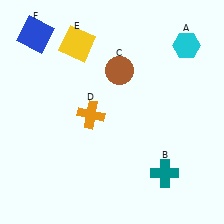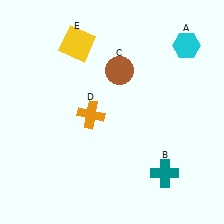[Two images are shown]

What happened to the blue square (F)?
The blue square (F) was removed in Image 2. It was in the top-left area of Image 1.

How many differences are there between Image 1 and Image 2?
There is 1 difference between the two images.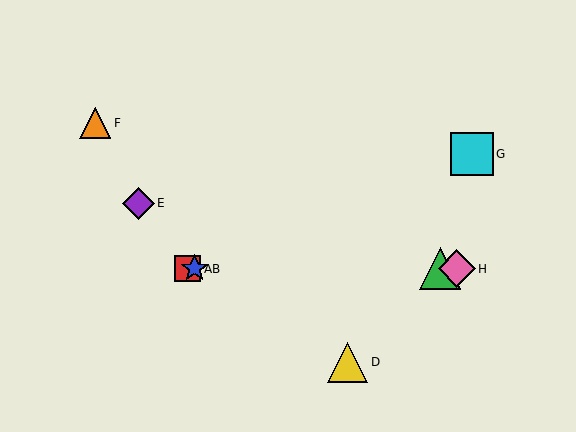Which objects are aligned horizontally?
Objects A, B, C, H are aligned horizontally.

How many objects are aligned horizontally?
4 objects (A, B, C, H) are aligned horizontally.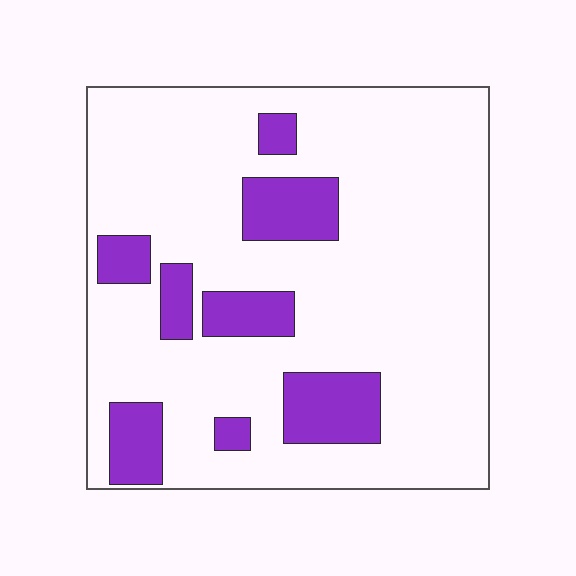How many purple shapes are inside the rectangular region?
8.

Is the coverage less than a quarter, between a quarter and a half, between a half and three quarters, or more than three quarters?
Less than a quarter.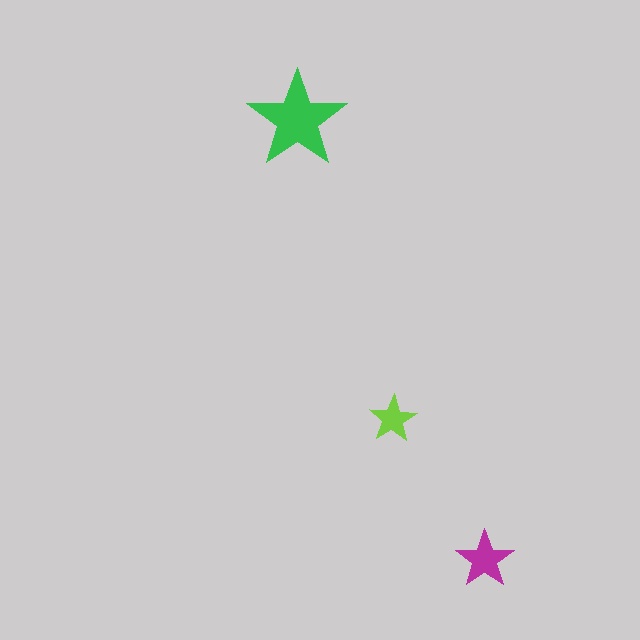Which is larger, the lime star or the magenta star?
The magenta one.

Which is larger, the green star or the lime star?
The green one.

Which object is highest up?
The green star is topmost.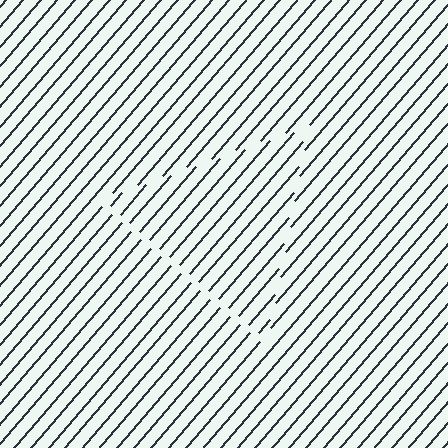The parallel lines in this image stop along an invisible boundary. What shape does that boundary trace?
An illusory triangle. The interior of the shape contains the same grating, shifted by half a period — the contour is defined by the phase discontinuity where line-ends from the inner and outer gratings abut.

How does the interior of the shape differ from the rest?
The interior of the shape contains the same grating, shifted by half a period — the contour is defined by the phase discontinuity where line-ends from the inner and outer gratings abut.